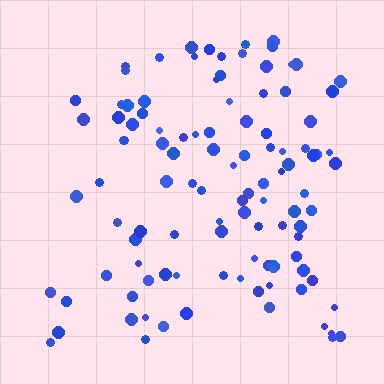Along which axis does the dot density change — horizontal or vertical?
Horizontal.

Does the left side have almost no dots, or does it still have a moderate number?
Still a moderate number, just noticeably fewer than the right.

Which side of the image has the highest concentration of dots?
The right.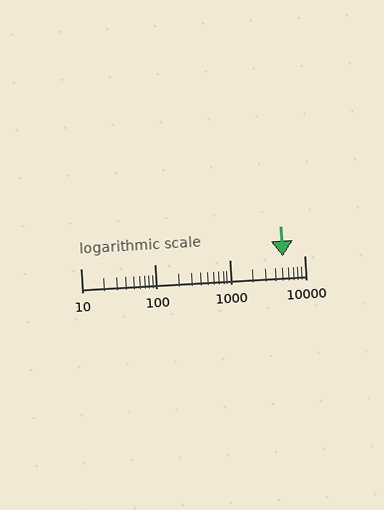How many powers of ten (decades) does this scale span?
The scale spans 3 decades, from 10 to 10000.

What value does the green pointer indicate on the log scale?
The pointer indicates approximately 5100.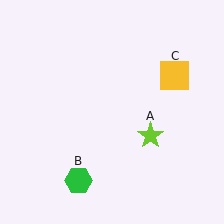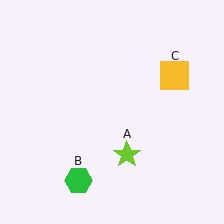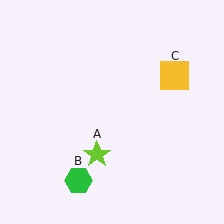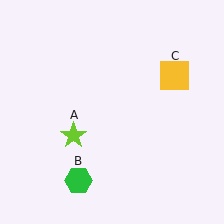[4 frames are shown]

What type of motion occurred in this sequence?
The lime star (object A) rotated clockwise around the center of the scene.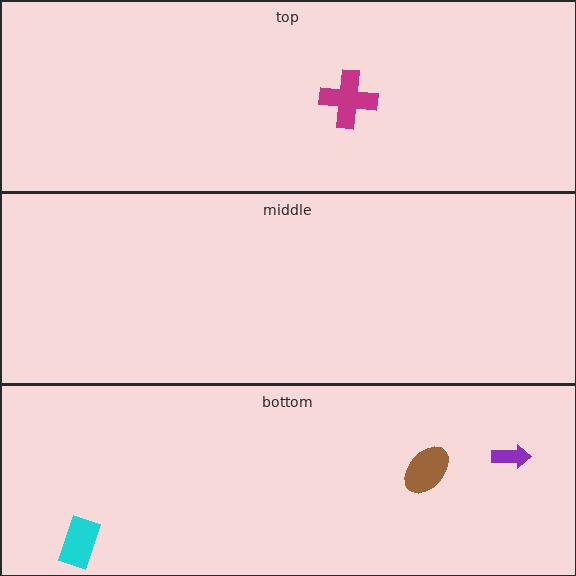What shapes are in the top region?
The magenta cross.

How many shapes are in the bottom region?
3.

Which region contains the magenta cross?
The top region.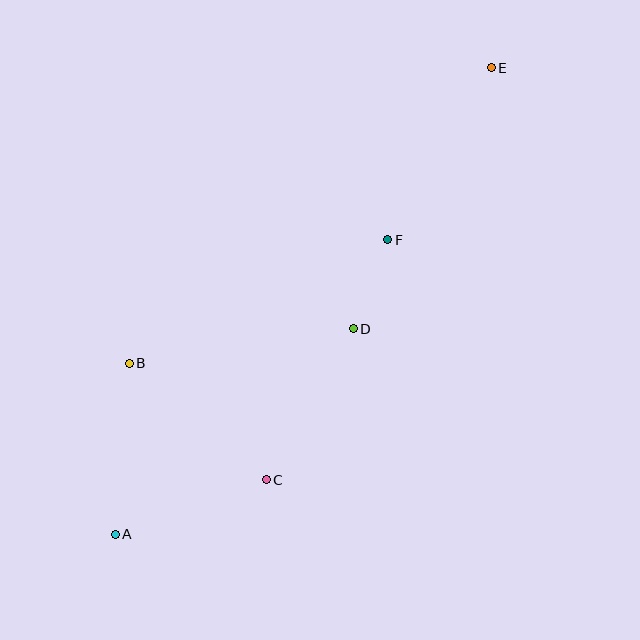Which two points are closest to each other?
Points D and F are closest to each other.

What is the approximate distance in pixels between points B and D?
The distance between B and D is approximately 227 pixels.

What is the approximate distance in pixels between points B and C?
The distance between B and C is approximately 179 pixels.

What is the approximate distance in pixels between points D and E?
The distance between D and E is approximately 295 pixels.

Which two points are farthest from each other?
Points A and E are farthest from each other.